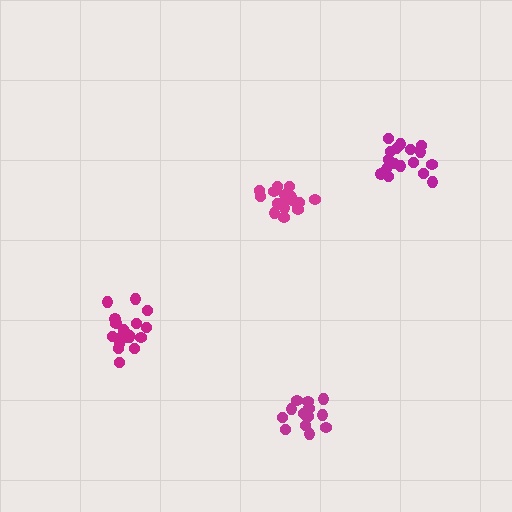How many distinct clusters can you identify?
There are 4 distinct clusters.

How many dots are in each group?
Group 1: 19 dots, Group 2: 19 dots, Group 3: 17 dots, Group 4: 15 dots (70 total).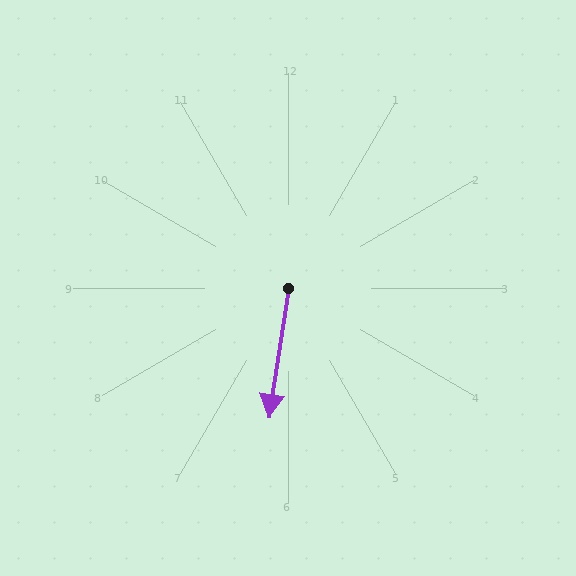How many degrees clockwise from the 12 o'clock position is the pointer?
Approximately 189 degrees.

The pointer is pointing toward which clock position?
Roughly 6 o'clock.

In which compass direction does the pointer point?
South.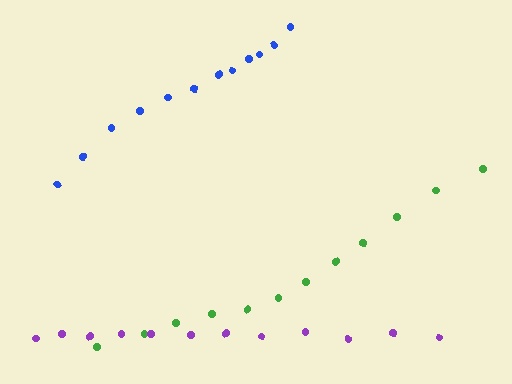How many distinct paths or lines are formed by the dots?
There are 3 distinct paths.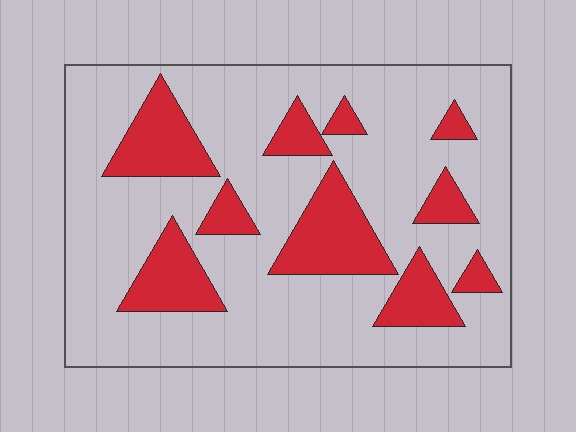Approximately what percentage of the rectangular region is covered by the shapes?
Approximately 25%.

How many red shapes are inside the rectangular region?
10.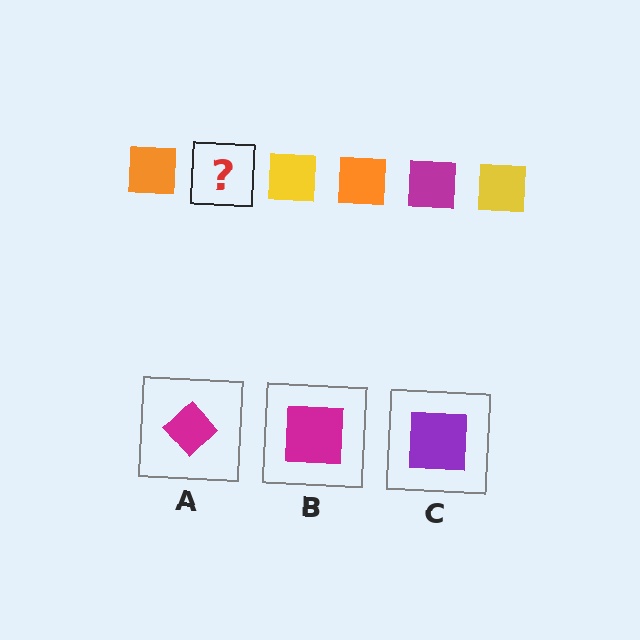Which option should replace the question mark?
Option B.